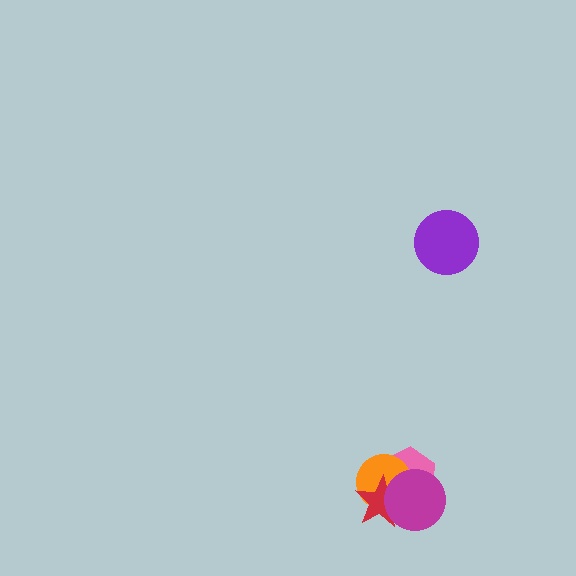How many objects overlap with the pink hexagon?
3 objects overlap with the pink hexagon.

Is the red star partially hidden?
Yes, it is partially covered by another shape.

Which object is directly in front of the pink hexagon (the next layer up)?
The orange circle is directly in front of the pink hexagon.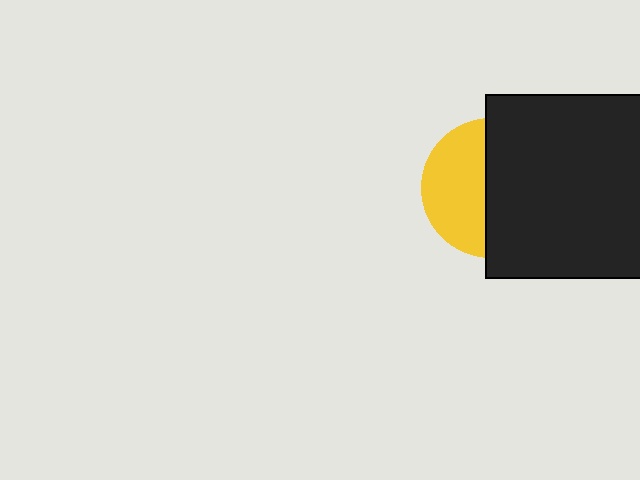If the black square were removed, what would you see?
You would see the complete yellow circle.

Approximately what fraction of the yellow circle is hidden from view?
Roughly 55% of the yellow circle is hidden behind the black square.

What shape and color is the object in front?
The object in front is a black square.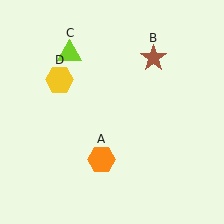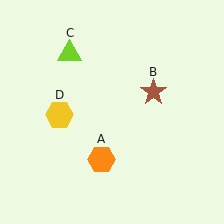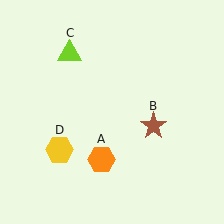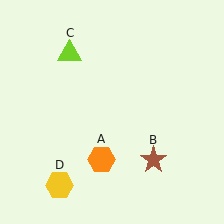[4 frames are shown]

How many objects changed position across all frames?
2 objects changed position: brown star (object B), yellow hexagon (object D).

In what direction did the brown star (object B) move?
The brown star (object B) moved down.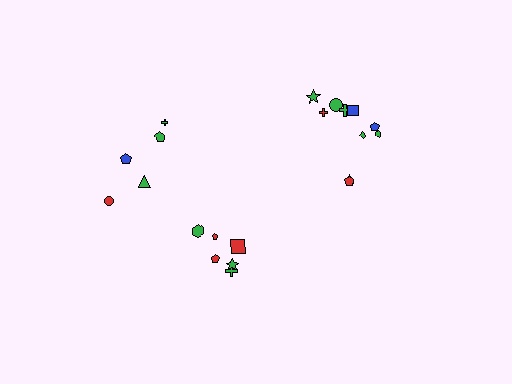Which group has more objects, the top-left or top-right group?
The top-right group.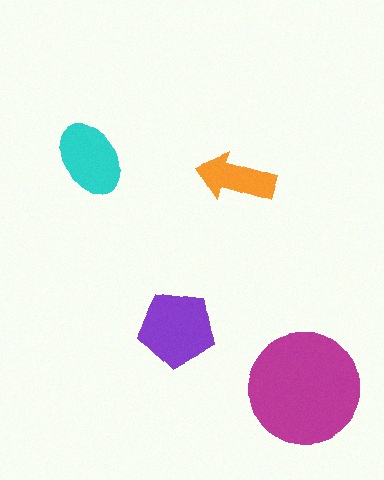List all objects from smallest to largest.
The orange arrow, the cyan ellipse, the purple pentagon, the magenta circle.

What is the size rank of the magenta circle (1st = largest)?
1st.